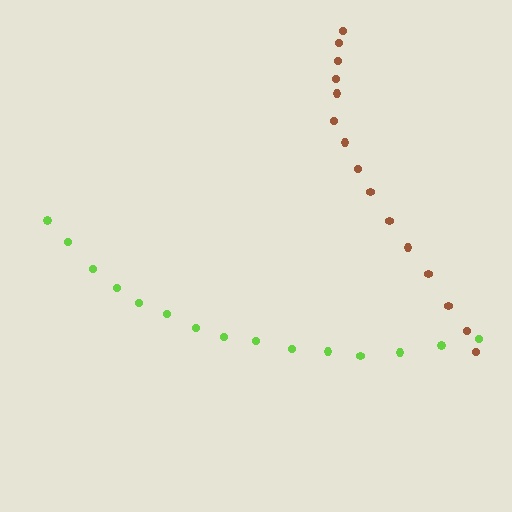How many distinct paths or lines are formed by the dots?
There are 2 distinct paths.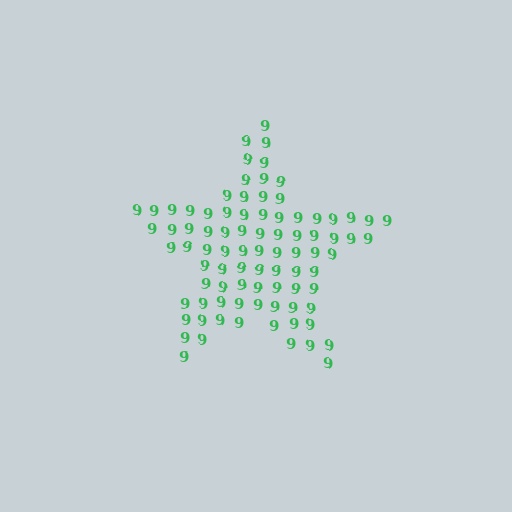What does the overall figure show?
The overall figure shows a star.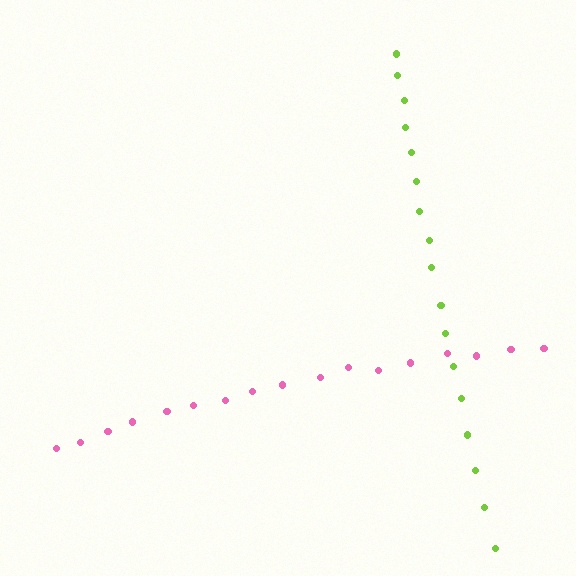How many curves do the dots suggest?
There are 2 distinct paths.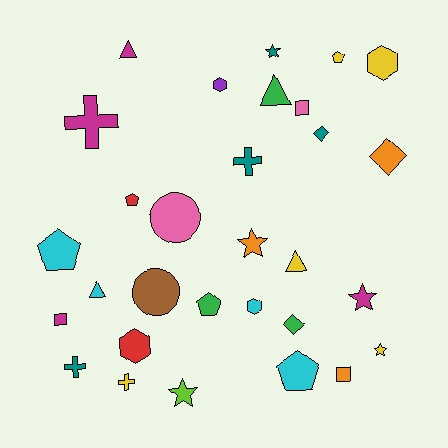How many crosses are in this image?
There are 4 crosses.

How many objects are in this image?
There are 30 objects.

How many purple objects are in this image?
There is 1 purple object.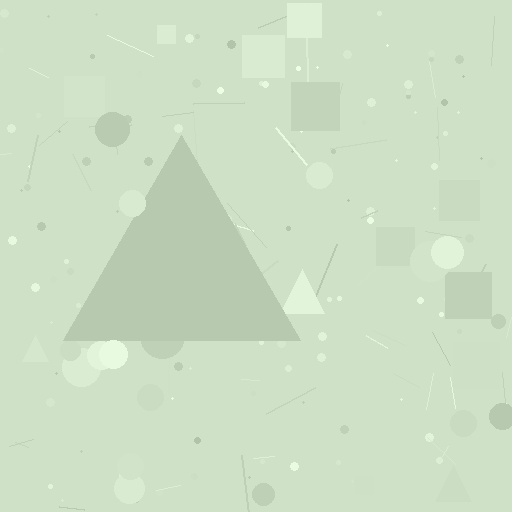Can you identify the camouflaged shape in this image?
The camouflaged shape is a triangle.